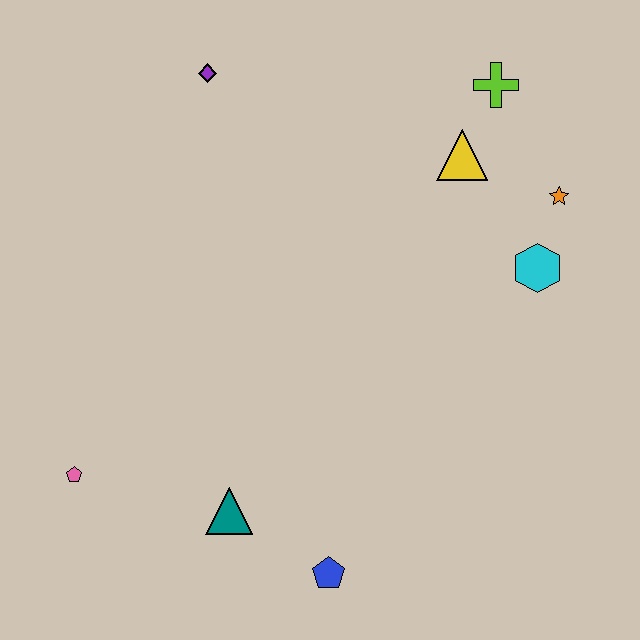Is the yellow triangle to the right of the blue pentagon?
Yes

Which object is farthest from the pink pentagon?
The lime cross is farthest from the pink pentagon.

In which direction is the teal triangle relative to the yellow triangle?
The teal triangle is below the yellow triangle.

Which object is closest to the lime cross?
The yellow triangle is closest to the lime cross.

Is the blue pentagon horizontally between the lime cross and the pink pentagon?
Yes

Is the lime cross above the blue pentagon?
Yes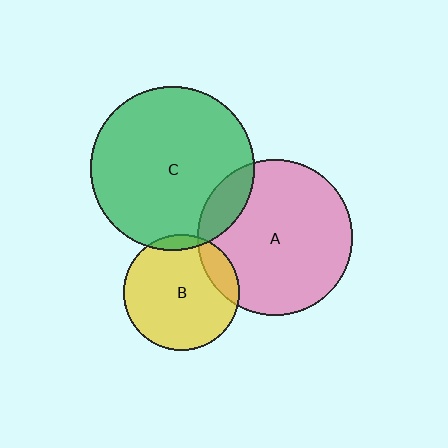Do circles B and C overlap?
Yes.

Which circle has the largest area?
Circle C (green).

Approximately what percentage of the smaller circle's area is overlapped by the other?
Approximately 5%.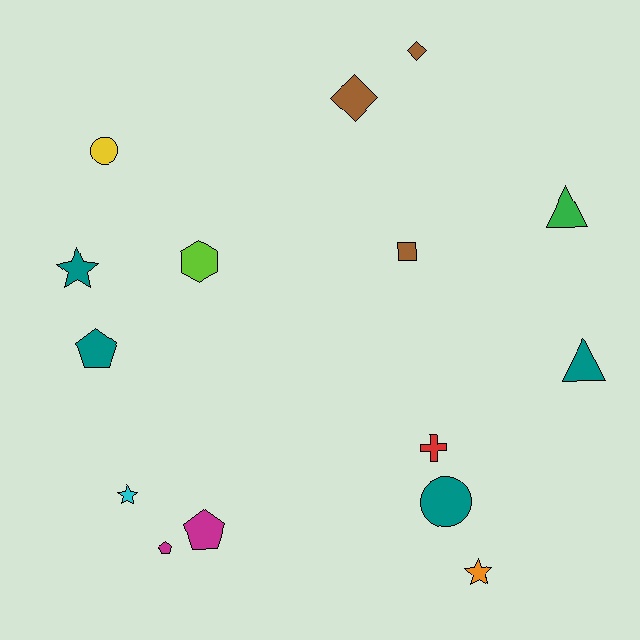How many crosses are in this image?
There is 1 cross.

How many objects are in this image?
There are 15 objects.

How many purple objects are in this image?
There are no purple objects.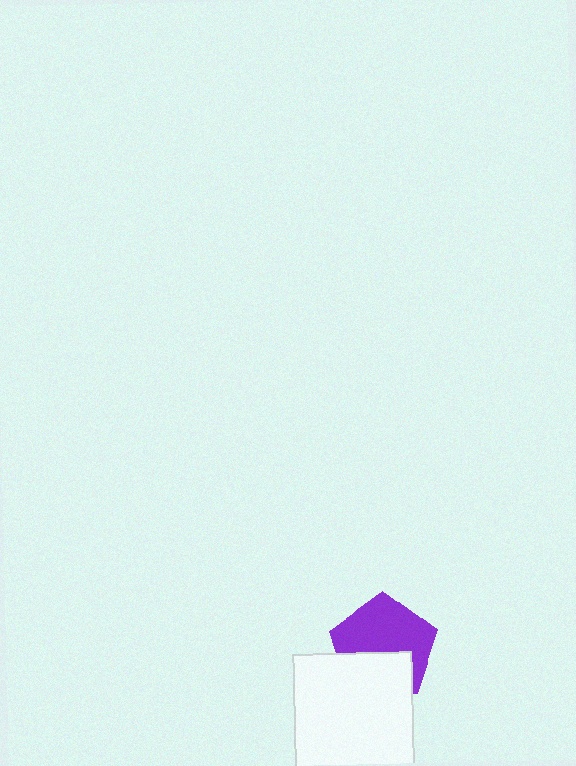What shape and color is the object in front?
The object in front is a white square.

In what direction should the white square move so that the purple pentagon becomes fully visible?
The white square should move down. That is the shortest direction to clear the overlap and leave the purple pentagon fully visible.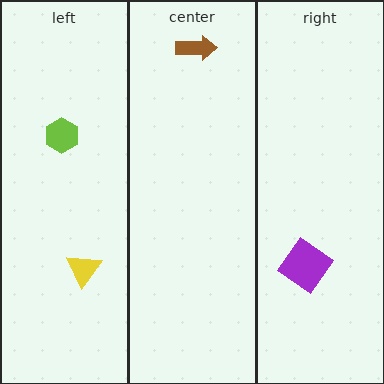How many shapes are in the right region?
1.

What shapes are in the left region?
The yellow triangle, the lime hexagon.